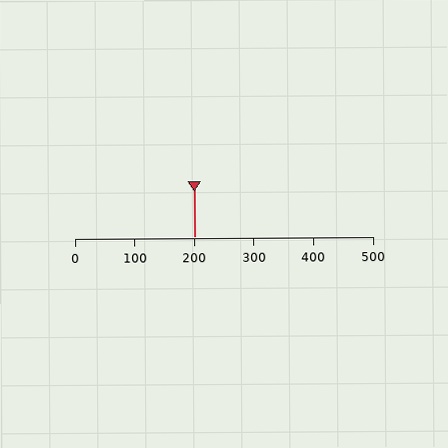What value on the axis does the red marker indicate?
The marker indicates approximately 200.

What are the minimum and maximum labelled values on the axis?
The axis runs from 0 to 500.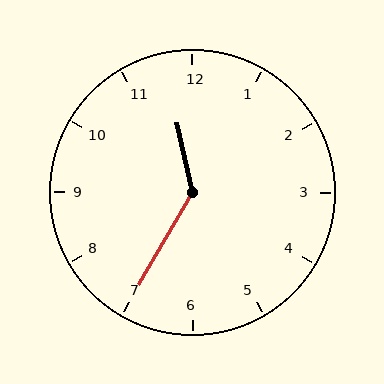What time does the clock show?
11:35.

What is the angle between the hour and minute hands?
Approximately 138 degrees.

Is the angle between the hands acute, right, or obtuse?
It is obtuse.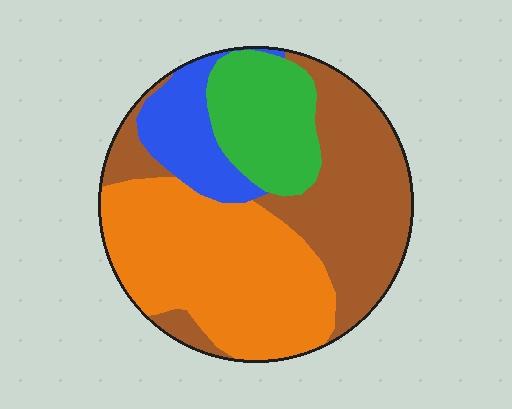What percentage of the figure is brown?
Brown covers roughly 35% of the figure.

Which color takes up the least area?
Blue, at roughly 10%.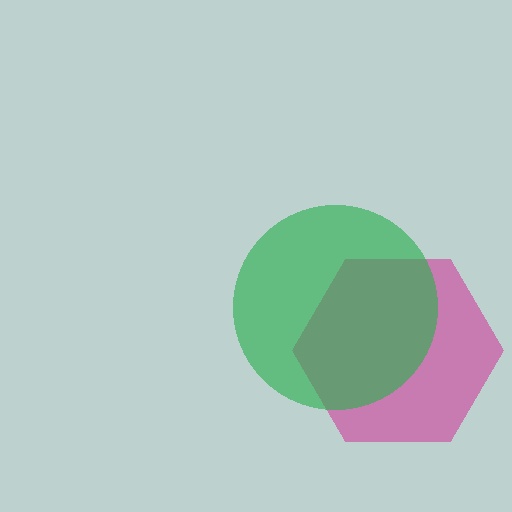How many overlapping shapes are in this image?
There are 2 overlapping shapes in the image.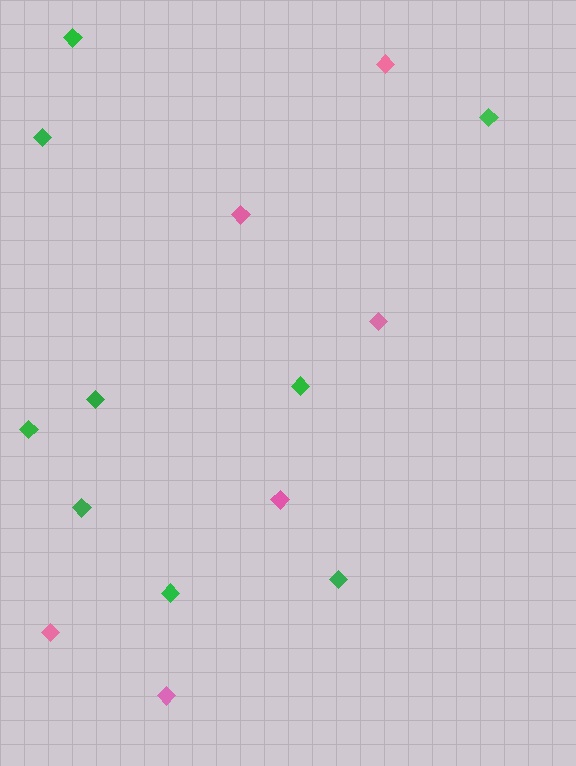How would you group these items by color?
There are 2 groups: one group of pink diamonds (6) and one group of green diamonds (9).